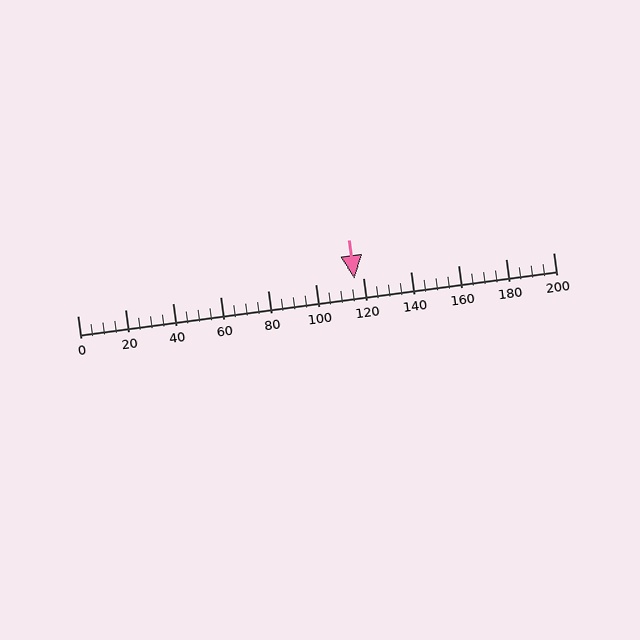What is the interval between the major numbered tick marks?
The major tick marks are spaced 20 units apart.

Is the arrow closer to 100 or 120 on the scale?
The arrow is closer to 120.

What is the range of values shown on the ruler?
The ruler shows values from 0 to 200.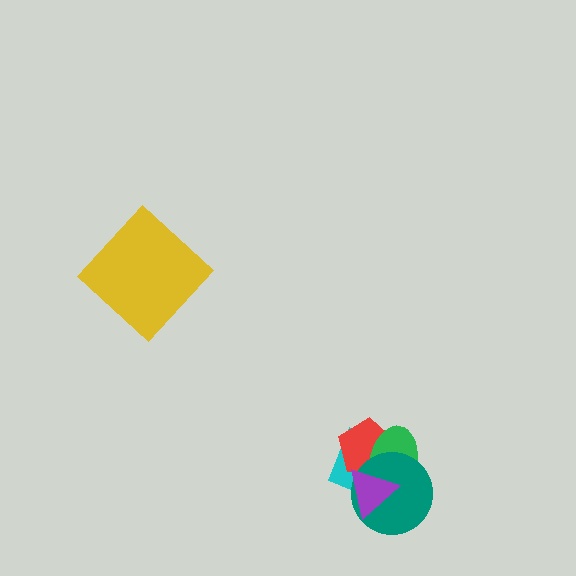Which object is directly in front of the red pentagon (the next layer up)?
The green ellipse is directly in front of the red pentagon.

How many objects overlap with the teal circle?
4 objects overlap with the teal circle.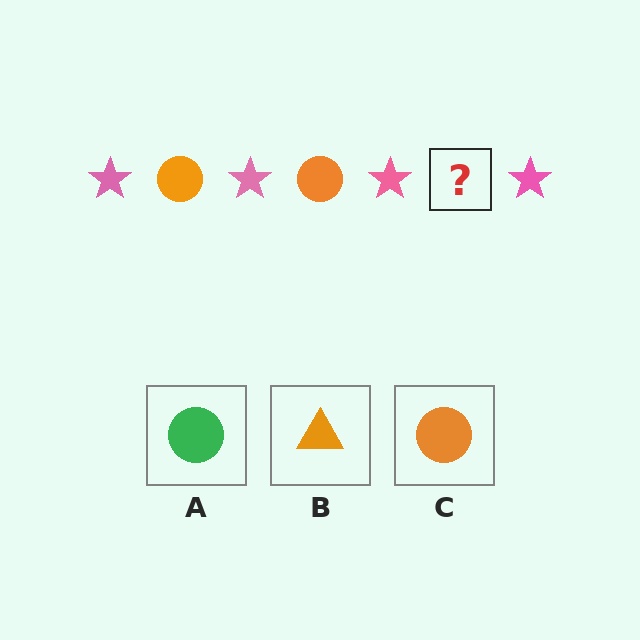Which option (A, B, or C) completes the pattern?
C.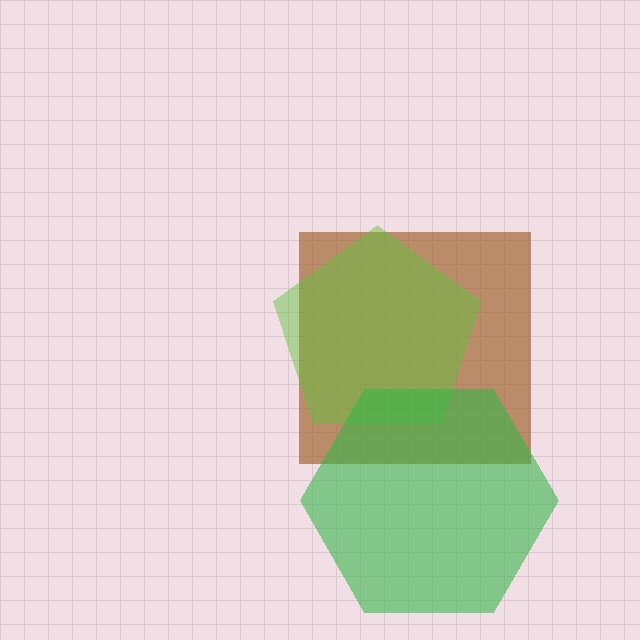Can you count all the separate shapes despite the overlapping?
Yes, there are 3 separate shapes.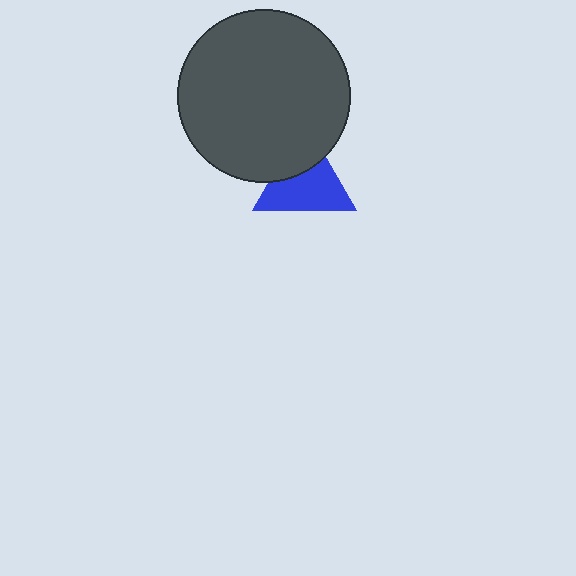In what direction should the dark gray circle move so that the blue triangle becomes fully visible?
The dark gray circle should move up. That is the shortest direction to clear the overlap and leave the blue triangle fully visible.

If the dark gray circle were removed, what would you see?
You would see the complete blue triangle.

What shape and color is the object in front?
The object in front is a dark gray circle.